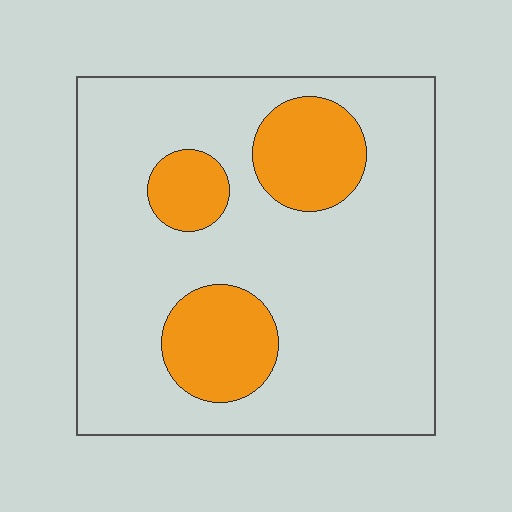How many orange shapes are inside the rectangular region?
3.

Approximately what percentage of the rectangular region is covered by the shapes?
Approximately 20%.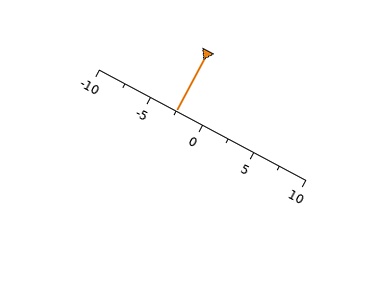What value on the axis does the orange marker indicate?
The marker indicates approximately -2.5.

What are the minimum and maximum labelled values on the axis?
The axis runs from -10 to 10.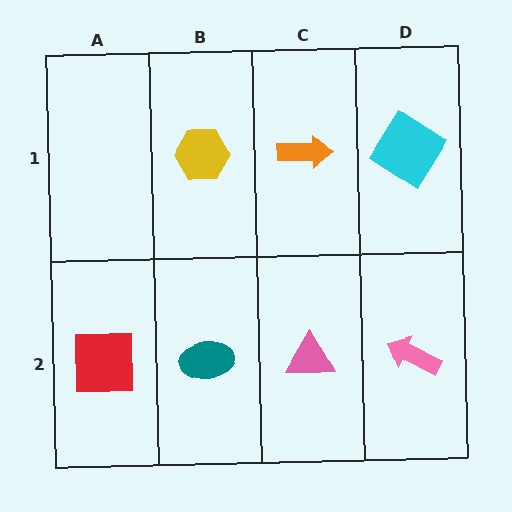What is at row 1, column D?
A cyan diamond.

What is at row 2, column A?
A red square.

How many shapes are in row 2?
4 shapes.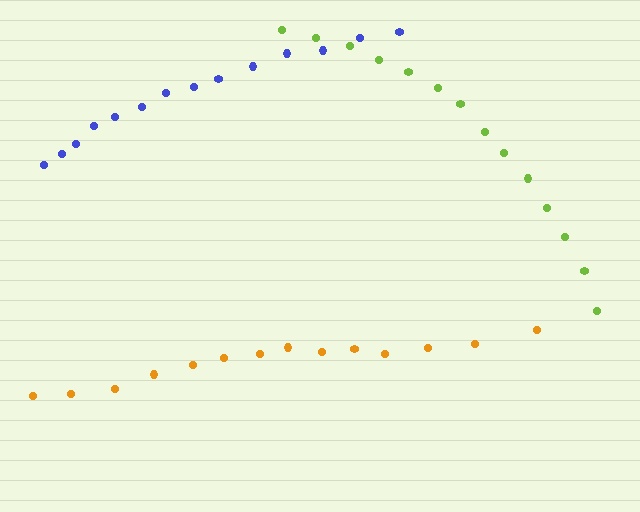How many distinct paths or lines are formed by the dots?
There are 3 distinct paths.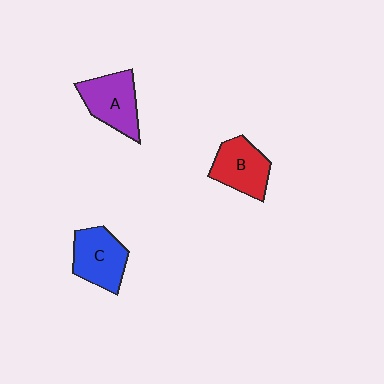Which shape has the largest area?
Shape A (purple).